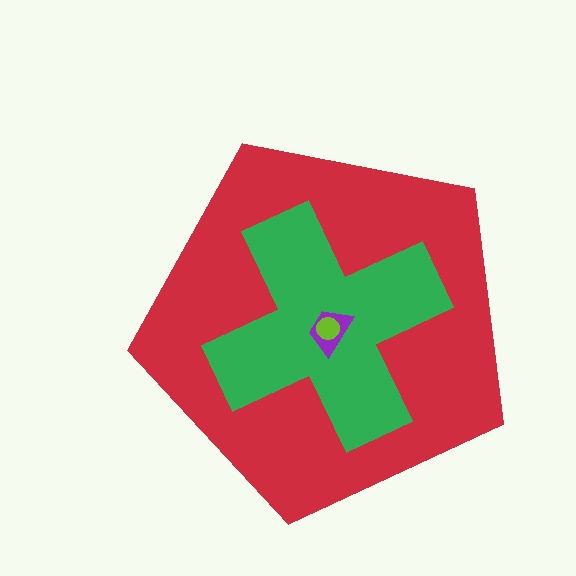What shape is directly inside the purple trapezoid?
The lime circle.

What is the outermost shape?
The red pentagon.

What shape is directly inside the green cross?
The purple trapezoid.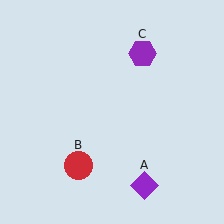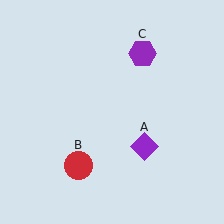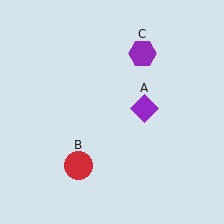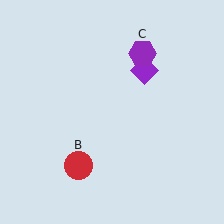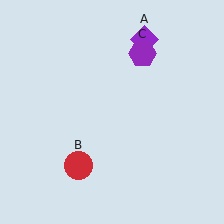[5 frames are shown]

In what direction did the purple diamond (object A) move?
The purple diamond (object A) moved up.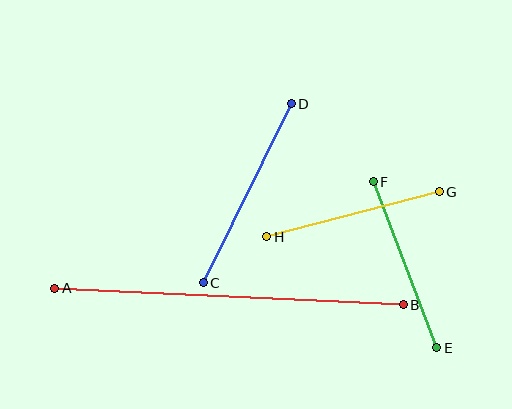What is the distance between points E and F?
The distance is approximately 178 pixels.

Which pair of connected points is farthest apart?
Points A and B are farthest apart.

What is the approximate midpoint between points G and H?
The midpoint is at approximately (353, 214) pixels.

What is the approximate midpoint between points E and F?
The midpoint is at approximately (405, 265) pixels.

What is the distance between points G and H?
The distance is approximately 179 pixels.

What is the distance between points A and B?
The distance is approximately 349 pixels.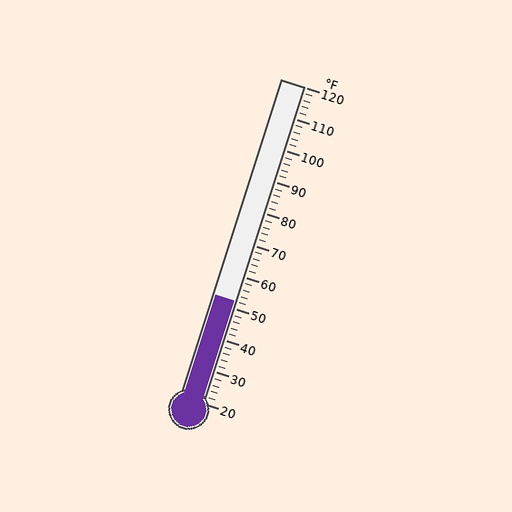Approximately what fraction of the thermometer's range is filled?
The thermometer is filled to approximately 30% of its range.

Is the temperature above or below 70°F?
The temperature is below 70°F.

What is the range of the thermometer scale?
The thermometer scale ranges from 20°F to 120°F.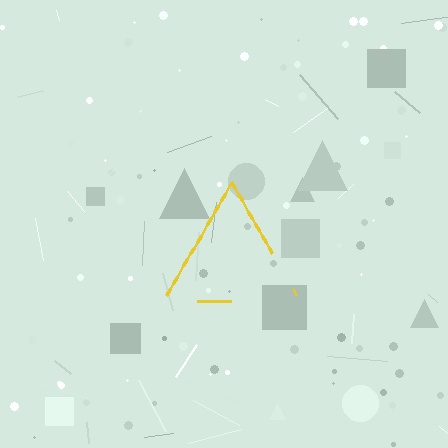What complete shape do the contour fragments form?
The contour fragments form a triangle.